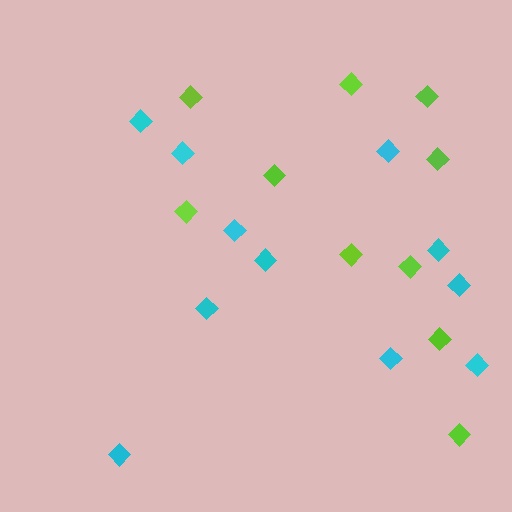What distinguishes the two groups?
There are 2 groups: one group of lime diamonds (10) and one group of cyan diamonds (11).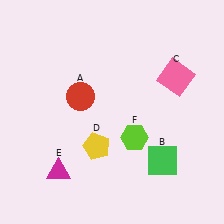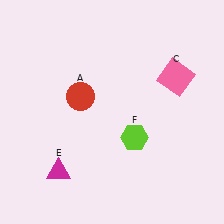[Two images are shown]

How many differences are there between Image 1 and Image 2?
There are 2 differences between the two images.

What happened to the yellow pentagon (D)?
The yellow pentagon (D) was removed in Image 2. It was in the bottom-left area of Image 1.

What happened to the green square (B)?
The green square (B) was removed in Image 2. It was in the bottom-right area of Image 1.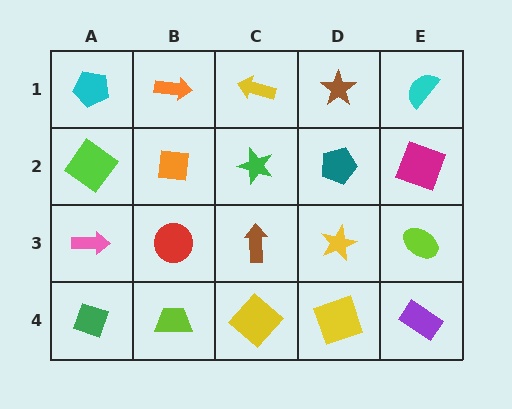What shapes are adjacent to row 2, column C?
A yellow arrow (row 1, column C), a brown arrow (row 3, column C), an orange square (row 2, column B), a teal pentagon (row 2, column D).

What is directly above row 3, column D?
A teal pentagon.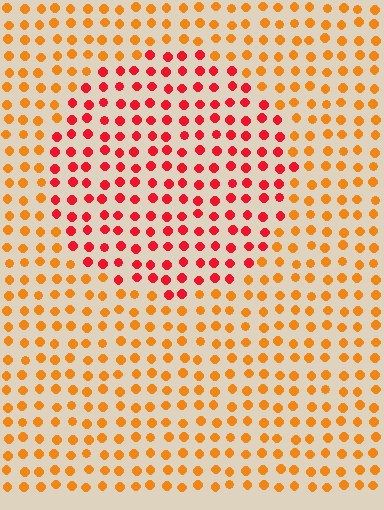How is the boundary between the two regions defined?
The boundary is defined purely by a slight shift in hue (about 38 degrees). Spacing, size, and orientation are identical on both sides.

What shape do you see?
I see a circle.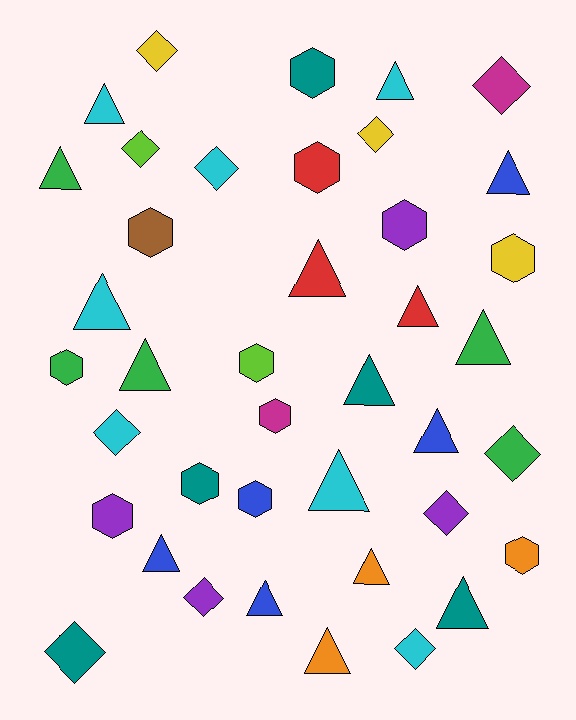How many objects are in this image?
There are 40 objects.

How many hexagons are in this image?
There are 12 hexagons.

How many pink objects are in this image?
There are no pink objects.